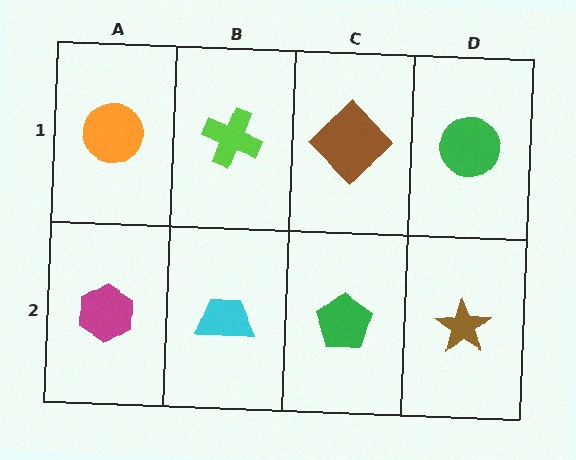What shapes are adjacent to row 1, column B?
A cyan trapezoid (row 2, column B), an orange circle (row 1, column A), a brown diamond (row 1, column C).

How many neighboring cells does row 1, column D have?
2.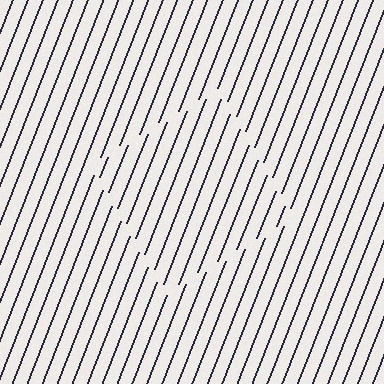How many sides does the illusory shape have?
4 sides — the line-ends trace a square.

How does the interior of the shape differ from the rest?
The interior of the shape contains the same grating, shifted by half a period — the contour is defined by the phase discontinuity where line-ends from the inner and outer gratings abut.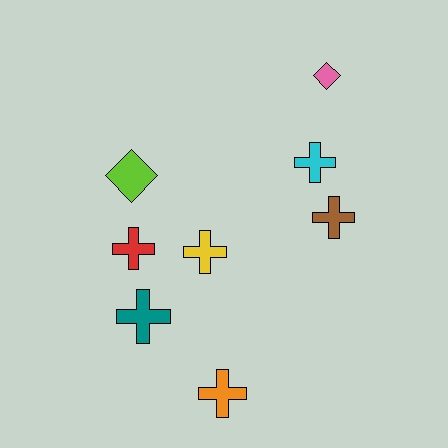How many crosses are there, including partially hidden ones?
There are 6 crosses.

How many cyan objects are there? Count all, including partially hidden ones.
There is 1 cyan object.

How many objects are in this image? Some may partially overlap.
There are 8 objects.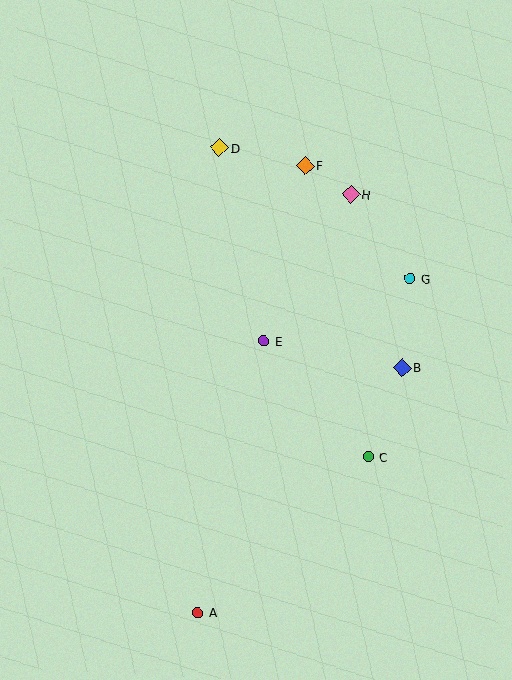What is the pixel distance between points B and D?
The distance between B and D is 286 pixels.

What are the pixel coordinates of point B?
Point B is at (402, 368).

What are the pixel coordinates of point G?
Point G is at (410, 279).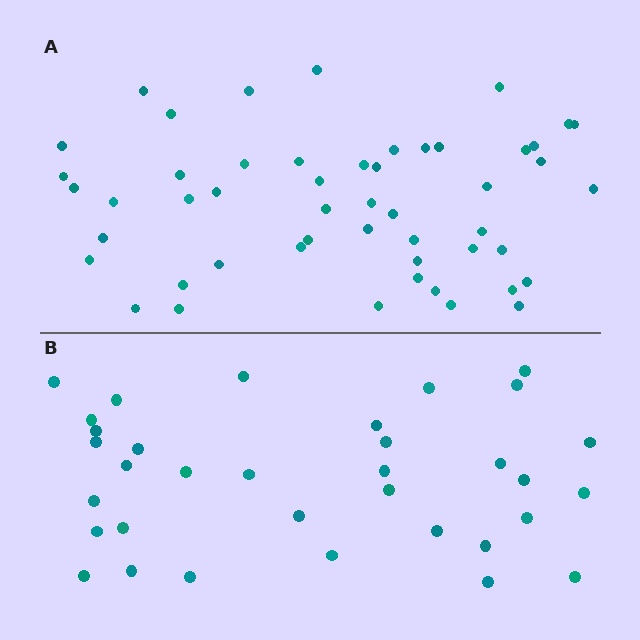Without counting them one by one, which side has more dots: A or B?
Region A (the top region) has more dots.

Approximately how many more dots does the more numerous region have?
Region A has approximately 15 more dots than region B.